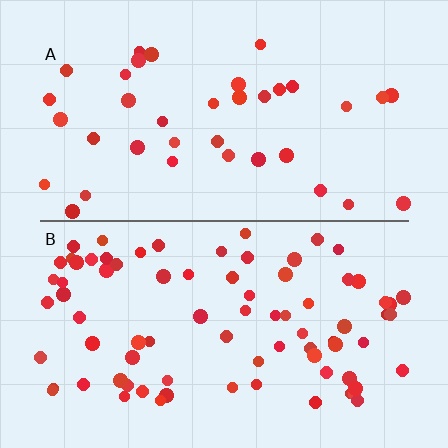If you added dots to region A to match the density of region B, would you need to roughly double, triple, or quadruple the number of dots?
Approximately double.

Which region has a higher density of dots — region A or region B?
B (the bottom).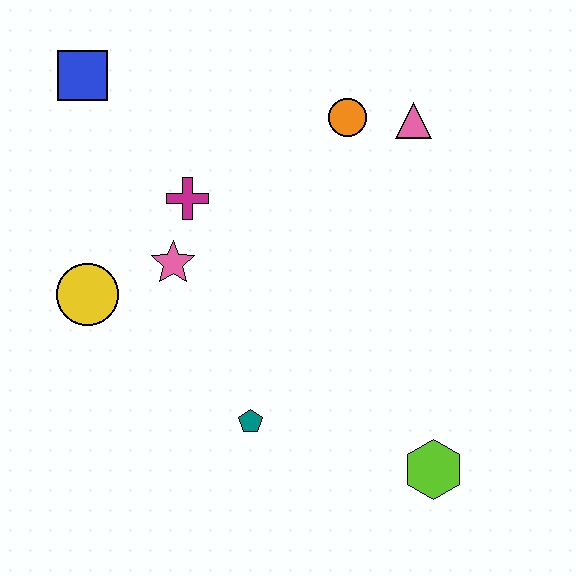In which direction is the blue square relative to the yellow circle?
The blue square is above the yellow circle.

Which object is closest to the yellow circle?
The pink star is closest to the yellow circle.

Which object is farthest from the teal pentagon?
The blue square is farthest from the teal pentagon.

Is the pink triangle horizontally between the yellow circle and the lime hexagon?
Yes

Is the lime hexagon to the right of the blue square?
Yes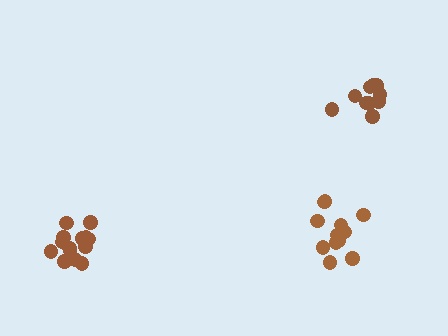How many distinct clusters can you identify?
There are 3 distinct clusters.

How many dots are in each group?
Group 1: 12 dots, Group 2: 14 dots, Group 3: 11 dots (37 total).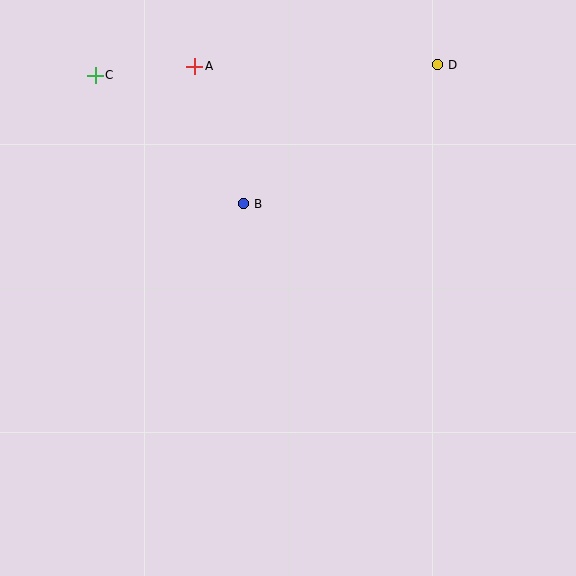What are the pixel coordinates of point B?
Point B is at (244, 204).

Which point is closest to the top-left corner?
Point C is closest to the top-left corner.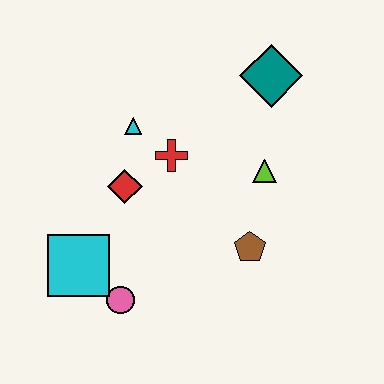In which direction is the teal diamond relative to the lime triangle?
The teal diamond is above the lime triangle.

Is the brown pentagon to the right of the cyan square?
Yes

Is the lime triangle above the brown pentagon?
Yes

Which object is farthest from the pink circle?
The teal diamond is farthest from the pink circle.